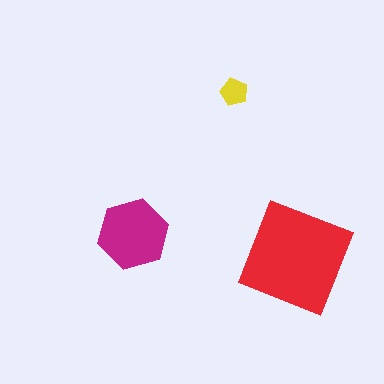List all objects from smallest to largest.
The yellow pentagon, the magenta hexagon, the red diamond.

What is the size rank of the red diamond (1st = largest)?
1st.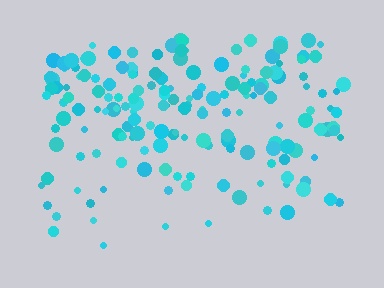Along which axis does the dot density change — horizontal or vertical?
Vertical.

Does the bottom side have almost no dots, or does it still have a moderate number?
Still a moderate number, just noticeably fewer than the top.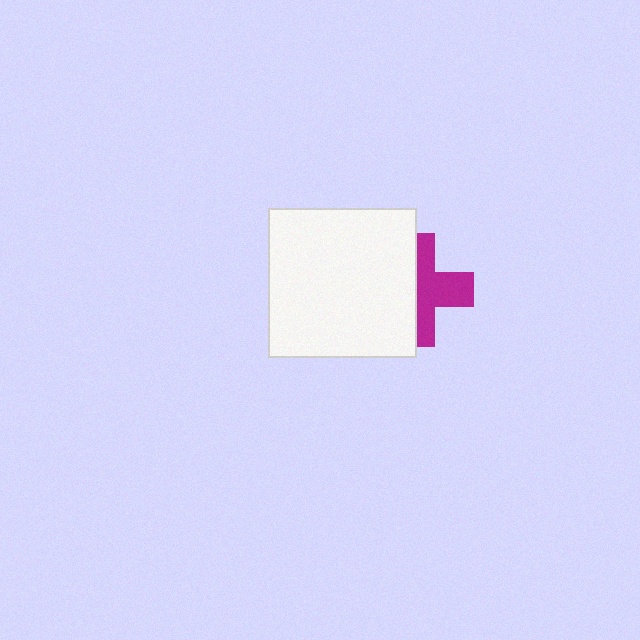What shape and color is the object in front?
The object in front is a white square.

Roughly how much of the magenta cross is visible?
About half of it is visible (roughly 49%).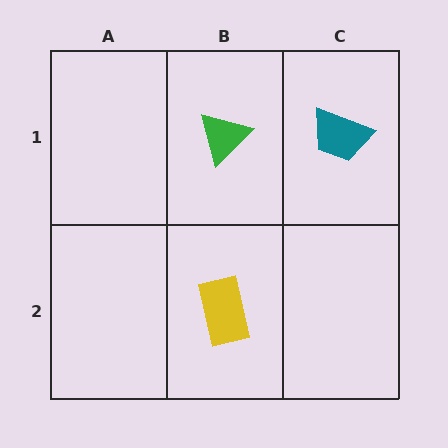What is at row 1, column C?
A teal trapezoid.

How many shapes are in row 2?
1 shape.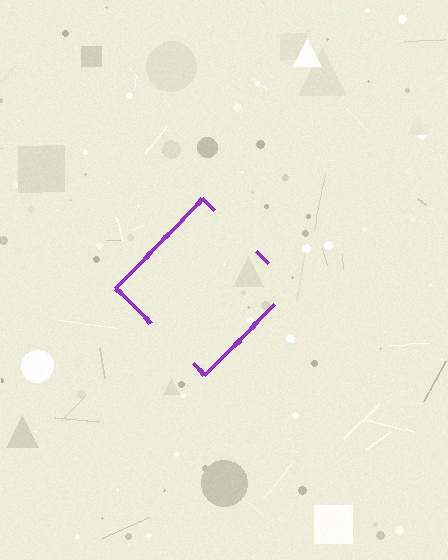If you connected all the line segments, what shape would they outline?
They would outline a diamond.